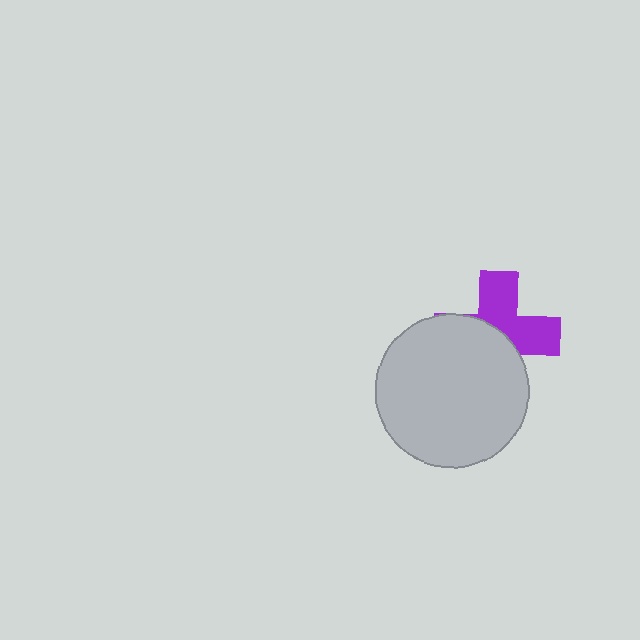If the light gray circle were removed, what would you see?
You would see the complete purple cross.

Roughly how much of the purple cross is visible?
About half of it is visible (roughly 48%).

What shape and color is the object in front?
The object in front is a light gray circle.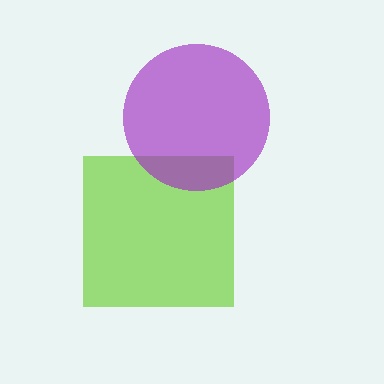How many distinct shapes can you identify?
There are 2 distinct shapes: a lime square, a purple circle.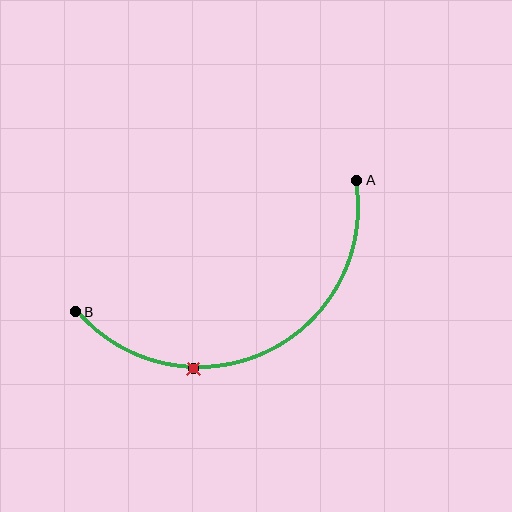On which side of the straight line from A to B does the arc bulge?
The arc bulges below the straight line connecting A and B.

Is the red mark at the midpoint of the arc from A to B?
No. The red mark lies on the arc but is closer to endpoint B. The arc midpoint would be at the point on the curve equidistant along the arc from both A and B.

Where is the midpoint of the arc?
The arc midpoint is the point on the curve farthest from the straight line joining A and B. It sits below that line.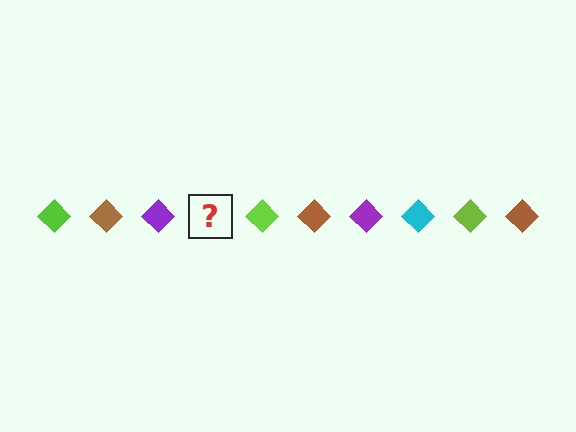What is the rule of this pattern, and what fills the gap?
The rule is that the pattern cycles through lime, brown, purple, cyan diamonds. The gap should be filled with a cyan diamond.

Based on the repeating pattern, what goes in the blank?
The blank should be a cyan diamond.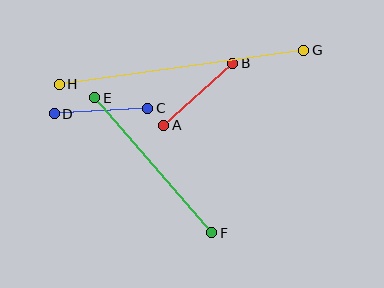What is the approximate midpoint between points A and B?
The midpoint is at approximately (198, 94) pixels.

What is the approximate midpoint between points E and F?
The midpoint is at approximately (153, 165) pixels.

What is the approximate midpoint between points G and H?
The midpoint is at approximately (181, 67) pixels.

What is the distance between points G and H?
The distance is approximately 247 pixels.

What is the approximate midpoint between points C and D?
The midpoint is at approximately (101, 111) pixels.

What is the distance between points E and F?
The distance is approximately 179 pixels.